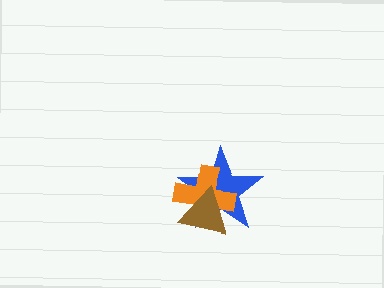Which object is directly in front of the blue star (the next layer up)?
The orange cross is directly in front of the blue star.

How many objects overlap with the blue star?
2 objects overlap with the blue star.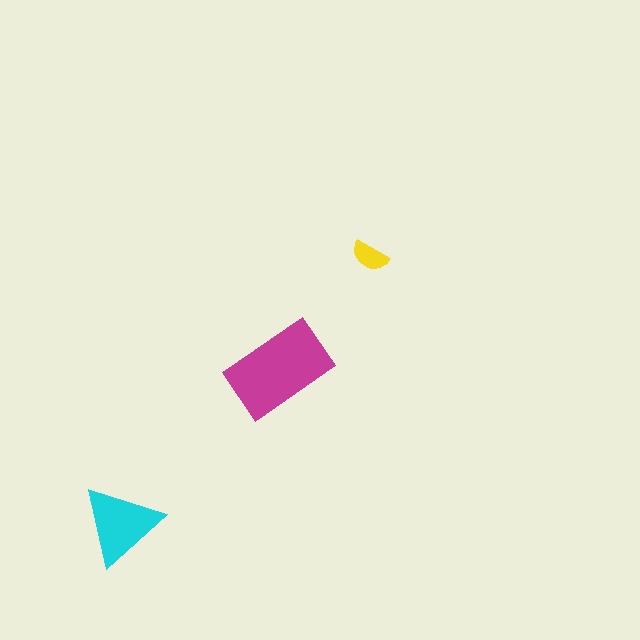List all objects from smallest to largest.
The yellow semicircle, the cyan triangle, the magenta rectangle.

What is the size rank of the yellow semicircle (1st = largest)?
3rd.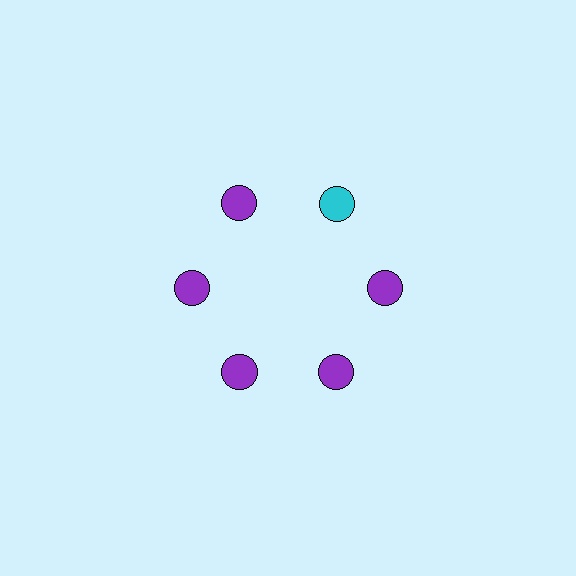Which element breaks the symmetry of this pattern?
The cyan circle at roughly the 1 o'clock position breaks the symmetry. All other shapes are purple circles.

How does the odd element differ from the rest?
It has a different color: cyan instead of purple.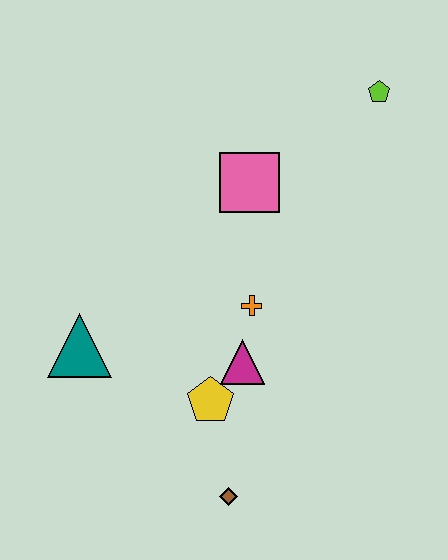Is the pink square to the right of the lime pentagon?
No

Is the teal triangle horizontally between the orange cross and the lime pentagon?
No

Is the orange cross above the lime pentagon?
No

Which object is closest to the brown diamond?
The yellow pentagon is closest to the brown diamond.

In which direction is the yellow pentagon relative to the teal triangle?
The yellow pentagon is to the right of the teal triangle.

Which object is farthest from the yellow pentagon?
The lime pentagon is farthest from the yellow pentagon.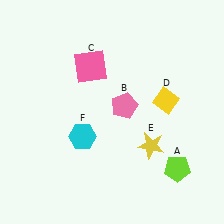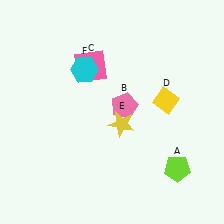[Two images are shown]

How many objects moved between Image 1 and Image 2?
2 objects moved between the two images.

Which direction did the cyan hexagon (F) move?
The cyan hexagon (F) moved up.